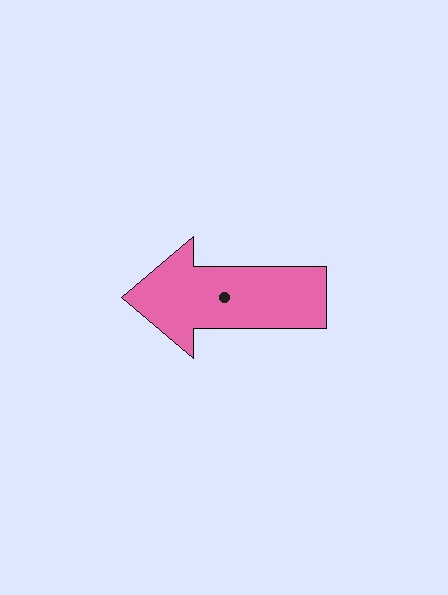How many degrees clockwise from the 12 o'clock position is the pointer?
Approximately 270 degrees.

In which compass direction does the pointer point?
West.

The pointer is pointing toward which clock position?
Roughly 9 o'clock.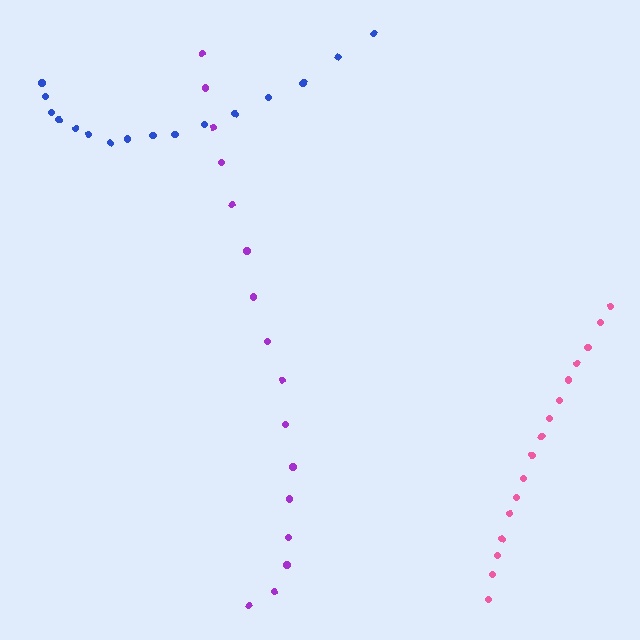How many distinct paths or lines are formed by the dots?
There are 3 distinct paths.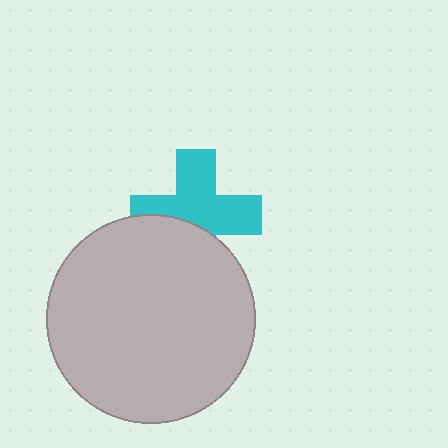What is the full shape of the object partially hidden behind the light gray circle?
The partially hidden object is a cyan cross.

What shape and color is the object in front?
The object in front is a light gray circle.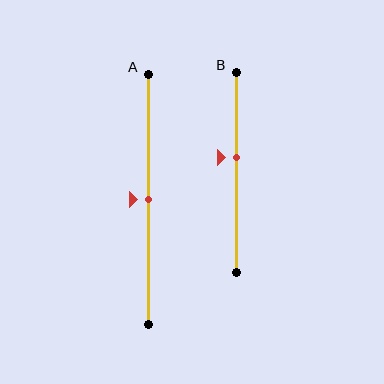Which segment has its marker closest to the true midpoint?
Segment A has its marker closest to the true midpoint.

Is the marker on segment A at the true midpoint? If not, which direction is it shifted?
Yes, the marker on segment A is at the true midpoint.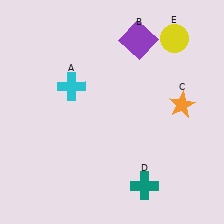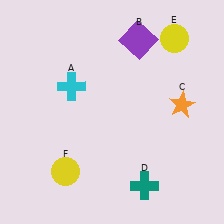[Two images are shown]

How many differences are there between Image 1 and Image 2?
There is 1 difference between the two images.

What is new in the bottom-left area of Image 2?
A yellow circle (F) was added in the bottom-left area of Image 2.